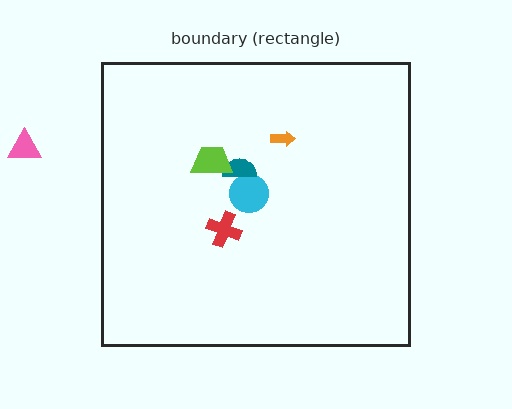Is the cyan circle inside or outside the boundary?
Inside.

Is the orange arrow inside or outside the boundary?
Inside.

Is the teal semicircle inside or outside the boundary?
Inside.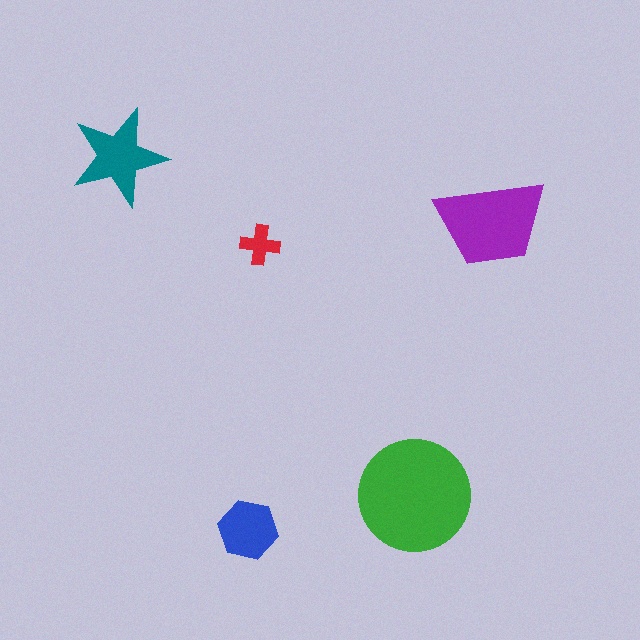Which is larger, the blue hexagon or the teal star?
The teal star.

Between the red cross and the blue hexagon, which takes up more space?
The blue hexagon.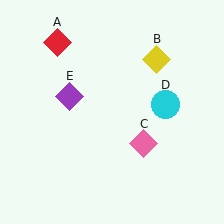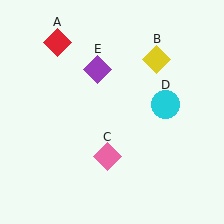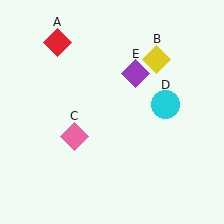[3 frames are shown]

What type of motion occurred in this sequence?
The pink diamond (object C), purple diamond (object E) rotated clockwise around the center of the scene.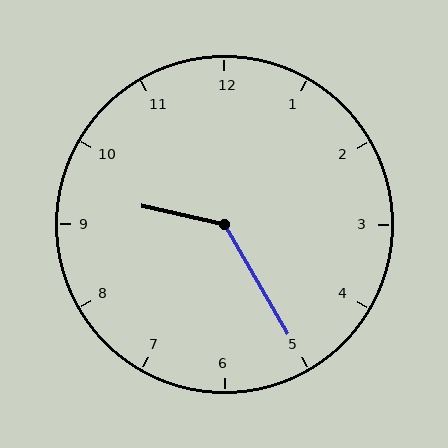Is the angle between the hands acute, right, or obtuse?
It is obtuse.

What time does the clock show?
9:25.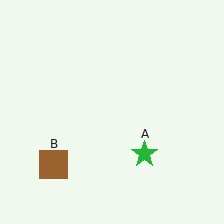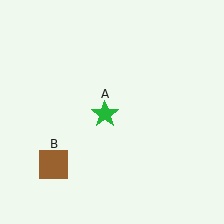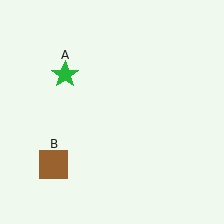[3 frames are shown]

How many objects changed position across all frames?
1 object changed position: green star (object A).